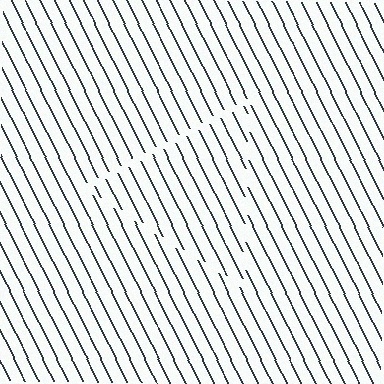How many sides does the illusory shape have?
3 sides — the line-ends trace a triangle.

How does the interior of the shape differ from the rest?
The interior of the shape contains the same grating, shifted by half a period — the contour is defined by the phase discontinuity where line-ends from the inner and outer gratings abut.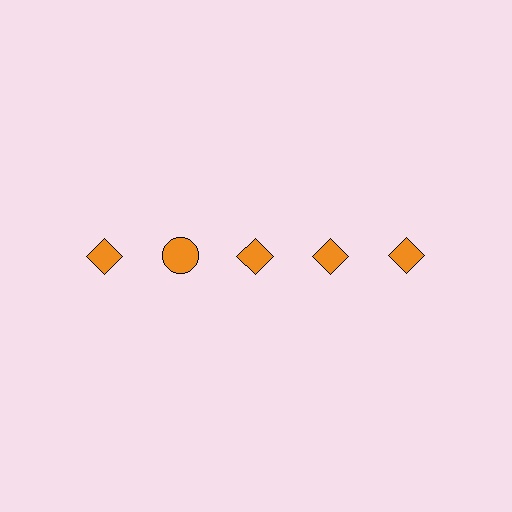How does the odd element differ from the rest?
It has a different shape: circle instead of diamond.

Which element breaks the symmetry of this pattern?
The orange circle in the top row, second from left column breaks the symmetry. All other shapes are orange diamonds.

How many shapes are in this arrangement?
There are 5 shapes arranged in a grid pattern.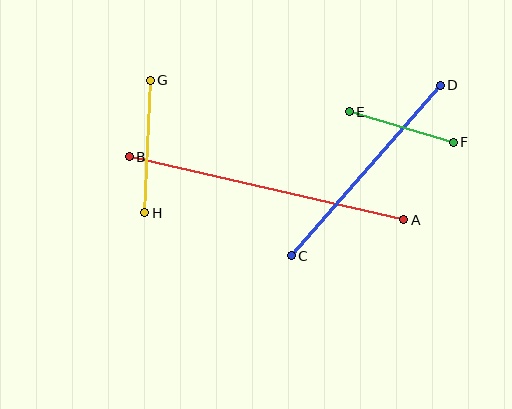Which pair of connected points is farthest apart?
Points A and B are farthest apart.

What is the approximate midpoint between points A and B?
The midpoint is at approximately (267, 188) pixels.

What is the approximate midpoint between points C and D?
The midpoint is at approximately (366, 171) pixels.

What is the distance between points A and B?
The distance is approximately 282 pixels.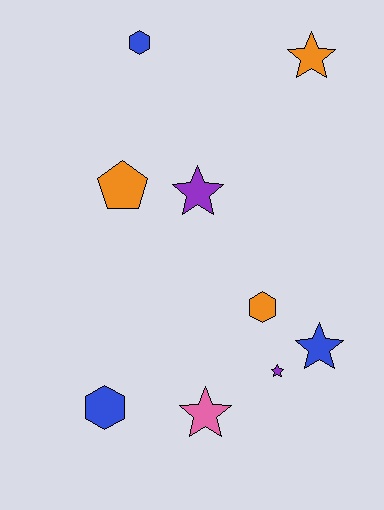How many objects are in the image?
There are 9 objects.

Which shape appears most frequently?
Star, with 5 objects.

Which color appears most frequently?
Orange, with 3 objects.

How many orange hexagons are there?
There is 1 orange hexagon.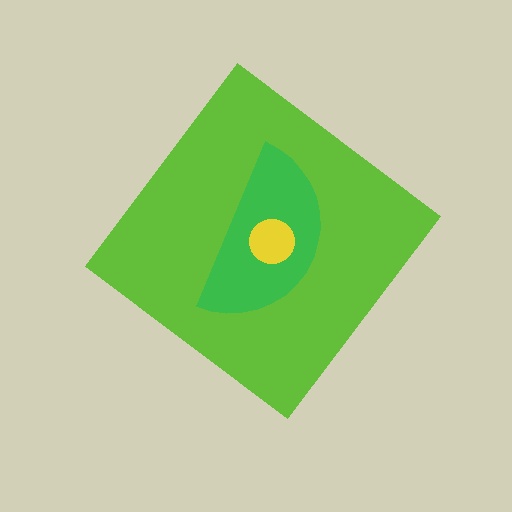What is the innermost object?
The yellow circle.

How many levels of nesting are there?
3.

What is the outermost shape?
The lime diamond.